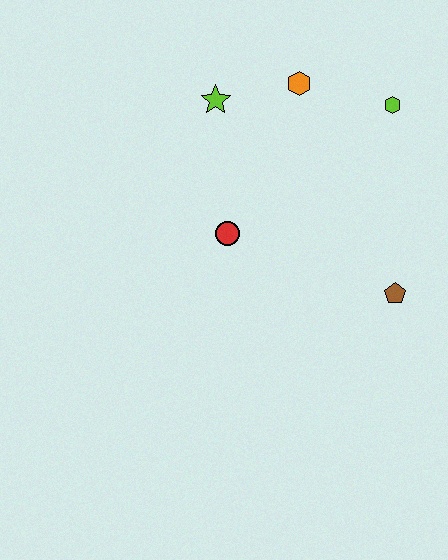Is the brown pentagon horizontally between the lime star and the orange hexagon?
No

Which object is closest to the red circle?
The lime star is closest to the red circle.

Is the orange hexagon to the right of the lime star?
Yes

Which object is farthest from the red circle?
The lime hexagon is farthest from the red circle.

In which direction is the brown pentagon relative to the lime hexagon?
The brown pentagon is below the lime hexagon.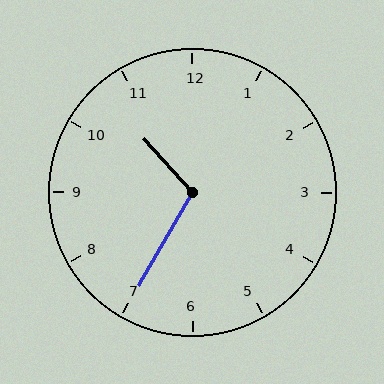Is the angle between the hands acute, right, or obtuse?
It is obtuse.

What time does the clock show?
10:35.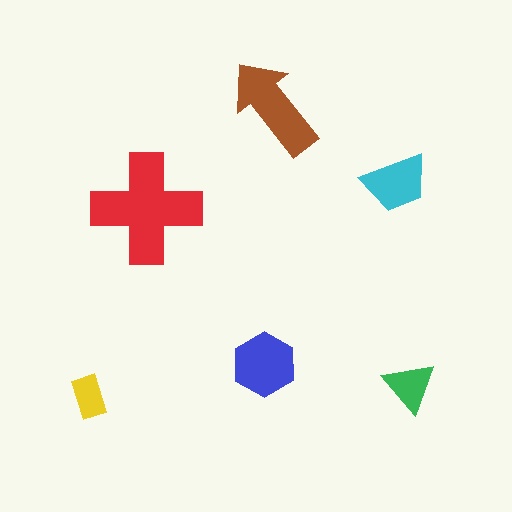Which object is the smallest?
The yellow rectangle.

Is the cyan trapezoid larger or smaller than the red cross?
Smaller.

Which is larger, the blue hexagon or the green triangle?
The blue hexagon.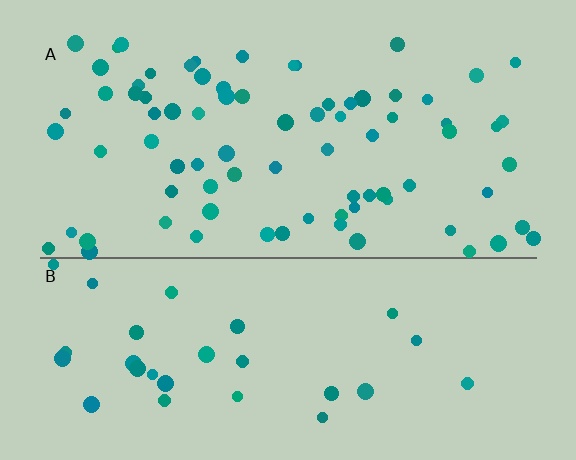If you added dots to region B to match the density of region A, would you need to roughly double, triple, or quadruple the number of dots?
Approximately triple.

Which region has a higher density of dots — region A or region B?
A (the top).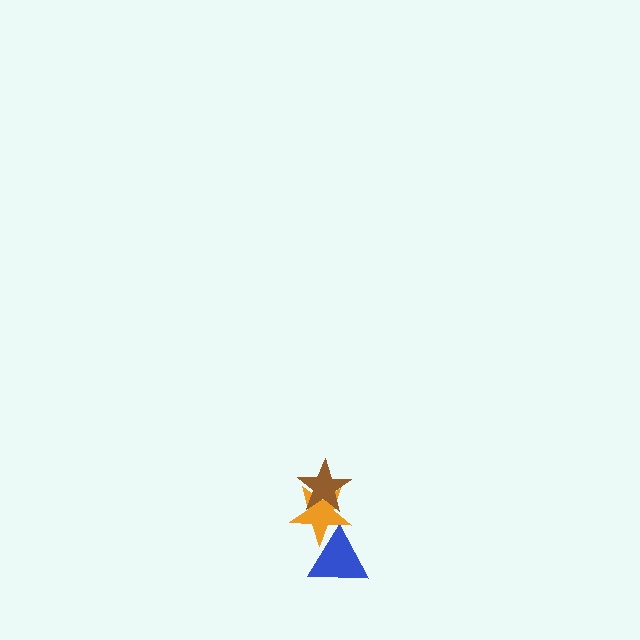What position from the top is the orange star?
The orange star is 2nd from the top.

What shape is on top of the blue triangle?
The orange star is on top of the blue triangle.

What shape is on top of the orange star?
The brown star is on top of the orange star.